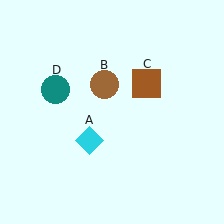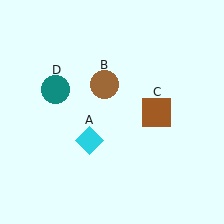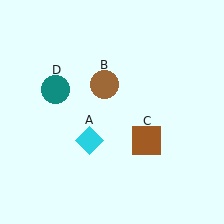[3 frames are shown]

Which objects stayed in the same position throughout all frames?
Cyan diamond (object A) and brown circle (object B) and teal circle (object D) remained stationary.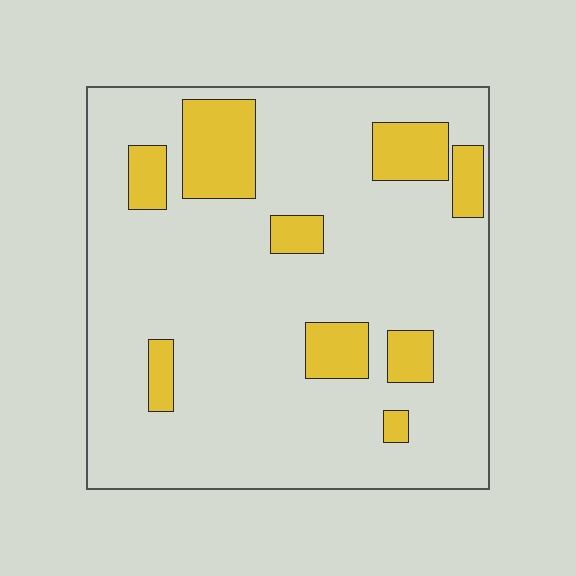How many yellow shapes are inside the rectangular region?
9.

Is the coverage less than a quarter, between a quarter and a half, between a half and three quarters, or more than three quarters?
Less than a quarter.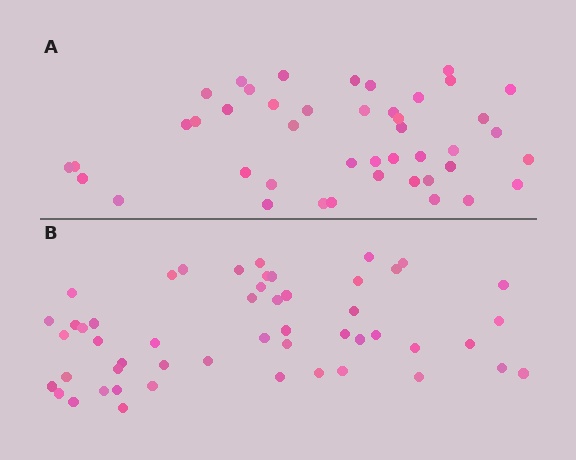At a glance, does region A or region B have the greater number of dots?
Region B (the bottom region) has more dots.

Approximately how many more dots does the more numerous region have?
Region B has roughly 8 or so more dots than region A.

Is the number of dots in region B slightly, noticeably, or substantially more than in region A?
Region B has only slightly more — the two regions are fairly close. The ratio is roughly 1.2 to 1.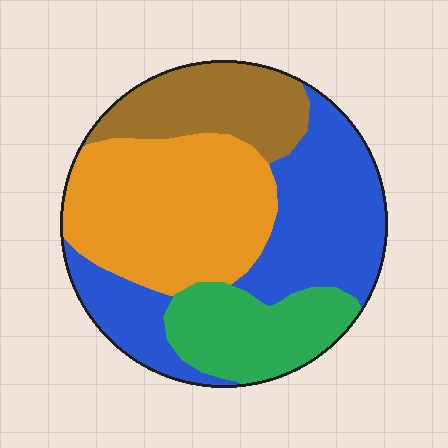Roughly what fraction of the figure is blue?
Blue covers about 35% of the figure.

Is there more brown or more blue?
Blue.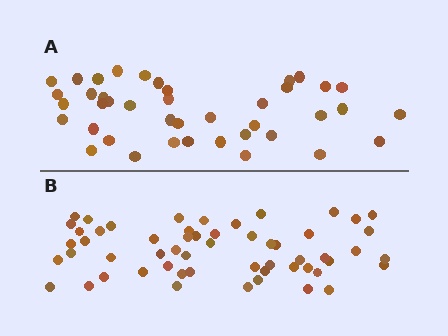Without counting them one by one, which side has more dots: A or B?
Region B (the bottom region) has more dots.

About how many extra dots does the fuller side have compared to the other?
Region B has approximately 15 more dots than region A.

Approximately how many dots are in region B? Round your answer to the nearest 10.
About 60 dots. (The exact count is 56, which rounds to 60.)